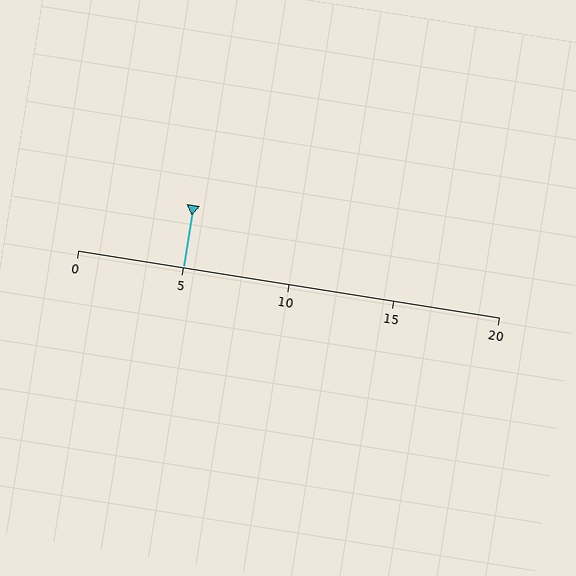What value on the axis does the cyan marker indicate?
The marker indicates approximately 5.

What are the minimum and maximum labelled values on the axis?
The axis runs from 0 to 20.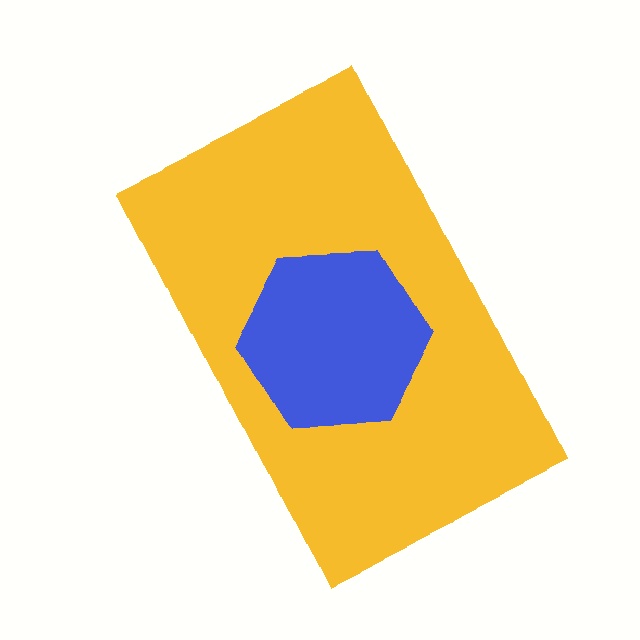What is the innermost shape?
The blue hexagon.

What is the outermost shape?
The yellow rectangle.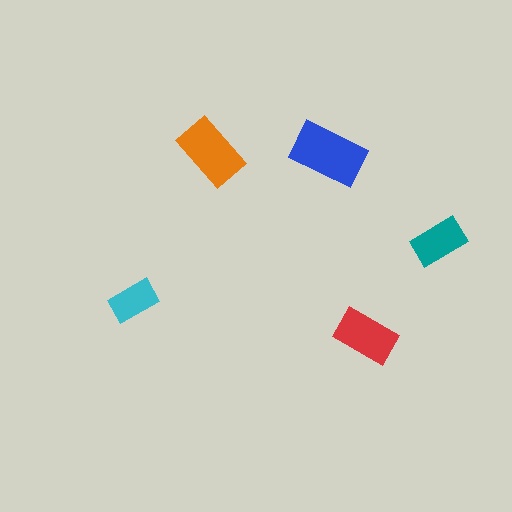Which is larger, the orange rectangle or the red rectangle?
The orange one.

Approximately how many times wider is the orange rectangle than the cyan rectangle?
About 1.5 times wider.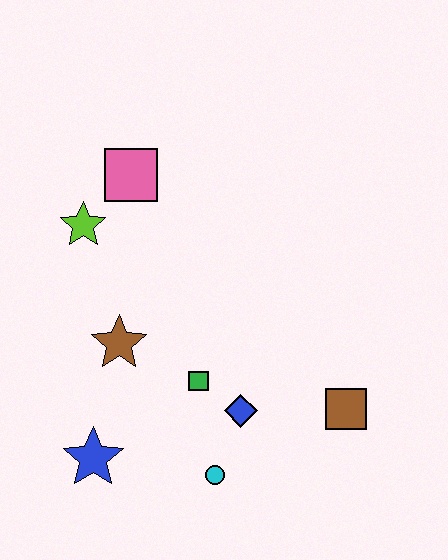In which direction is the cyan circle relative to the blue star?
The cyan circle is to the right of the blue star.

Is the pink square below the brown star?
No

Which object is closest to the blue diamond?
The green square is closest to the blue diamond.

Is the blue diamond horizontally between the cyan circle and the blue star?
No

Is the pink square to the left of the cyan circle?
Yes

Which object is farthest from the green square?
The pink square is farthest from the green square.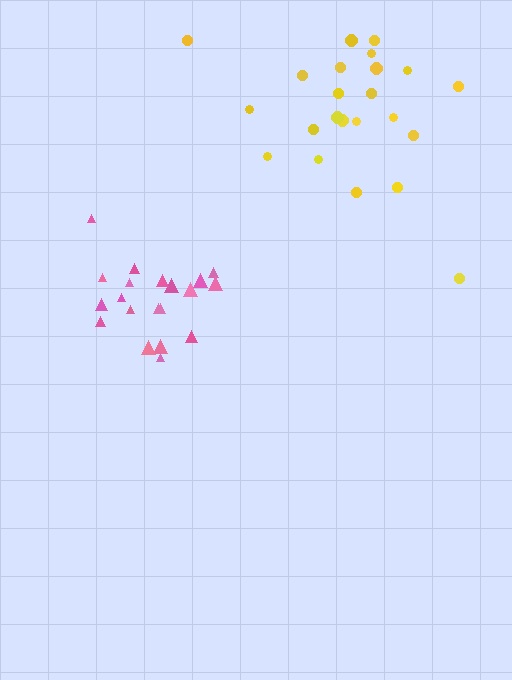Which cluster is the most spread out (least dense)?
Yellow.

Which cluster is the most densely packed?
Pink.